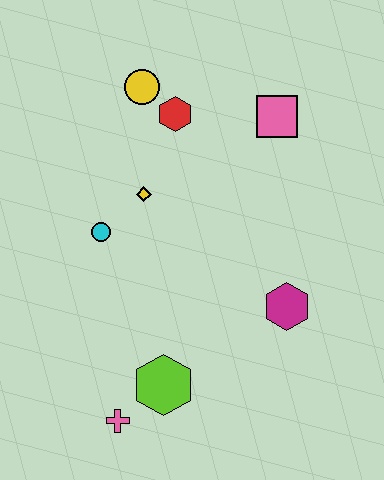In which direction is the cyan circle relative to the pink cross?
The cyan circle is above the pink cross.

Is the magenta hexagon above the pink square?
No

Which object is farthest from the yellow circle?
The pink cross is farthest from the yellow circle.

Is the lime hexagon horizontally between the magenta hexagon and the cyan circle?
Yes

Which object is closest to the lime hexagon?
The pink cross is closest to the lime hexagon.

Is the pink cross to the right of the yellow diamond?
No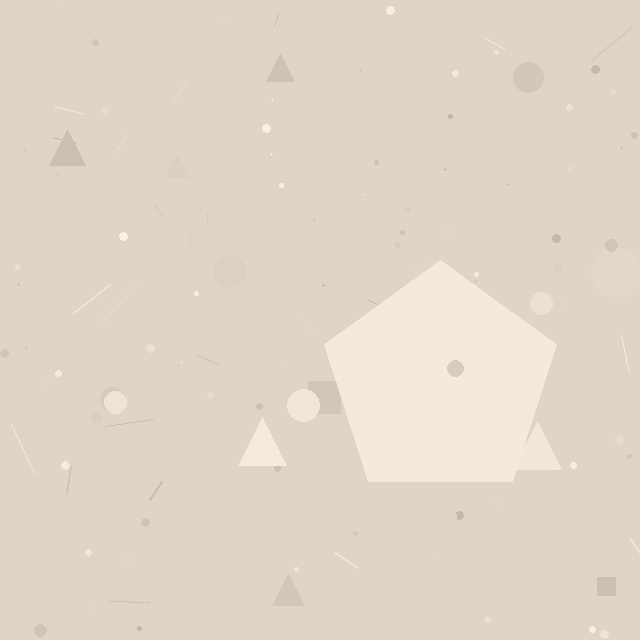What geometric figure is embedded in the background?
A pentagon is embedded in the background.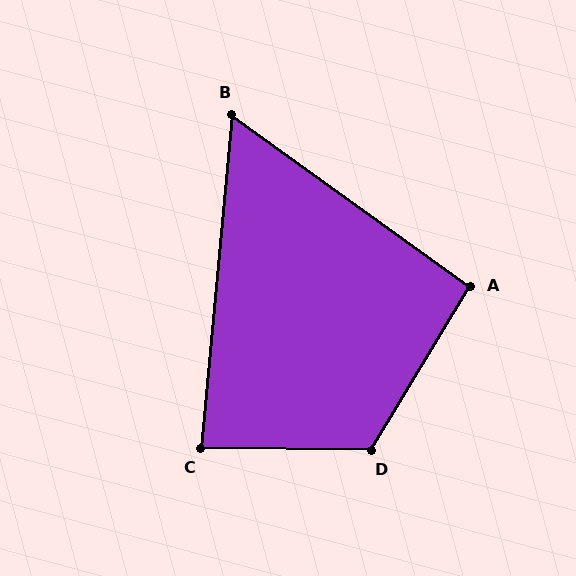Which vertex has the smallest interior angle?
B, at approximately 60 degrees.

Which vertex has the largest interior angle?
D, at approximately 120 degrees.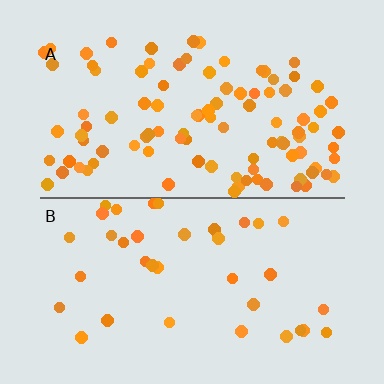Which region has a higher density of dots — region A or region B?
A (the top).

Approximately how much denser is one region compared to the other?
Approximately 2.7× — region A over region B.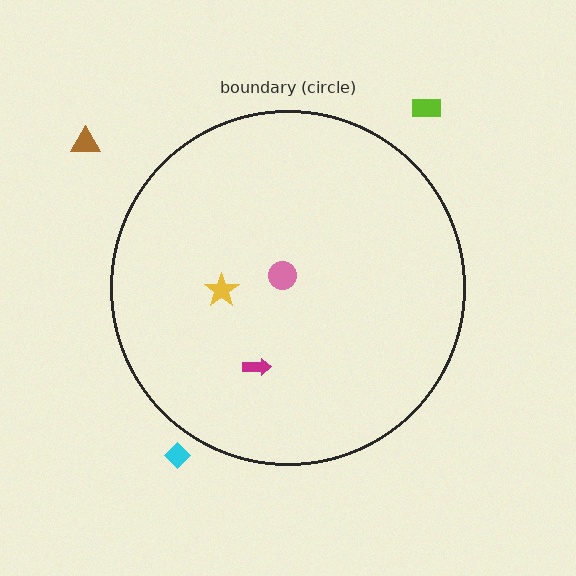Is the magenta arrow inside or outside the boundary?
Inside.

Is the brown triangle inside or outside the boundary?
Outside.